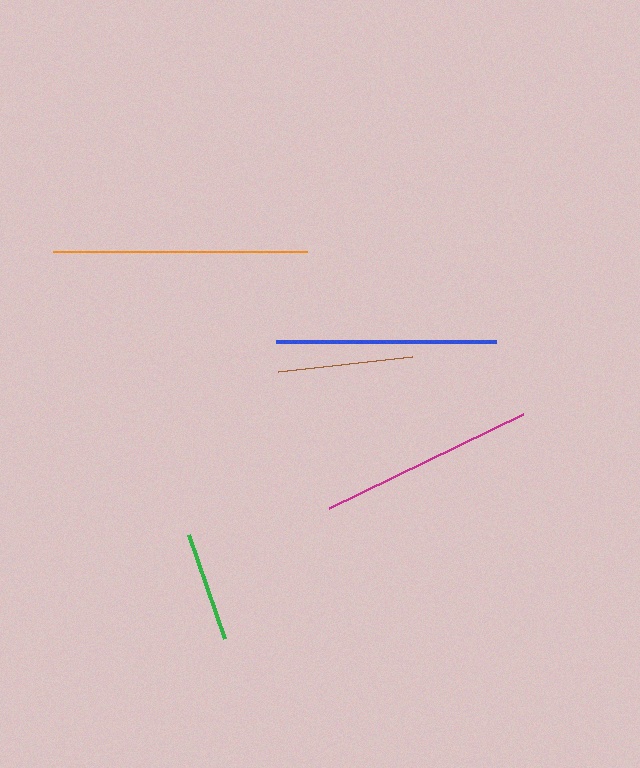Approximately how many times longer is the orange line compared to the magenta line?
The orange line is approximately 1.2 times the length of the magenta line.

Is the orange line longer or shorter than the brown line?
The orange line is longer than the brown line.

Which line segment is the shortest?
The green line is the shortest at approximately 110 pixels.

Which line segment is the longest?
The orange line is the longest at approximately 254 pixels.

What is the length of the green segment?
The green segment is approximately 110 pixels long.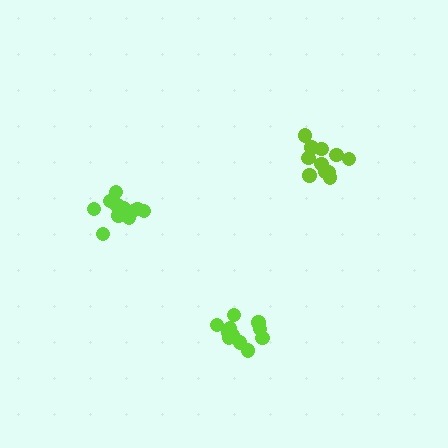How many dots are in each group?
Group 1: 11 dots, Group 2: 15 dots, Group 3: 11 dots (37 total).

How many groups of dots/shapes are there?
There are 3 groups.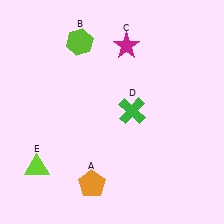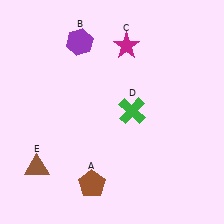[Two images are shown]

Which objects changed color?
A changed from orange to brown. B changed from lime to purple. E changed from lime to brown.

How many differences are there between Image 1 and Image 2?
There are 3 differences between the two images.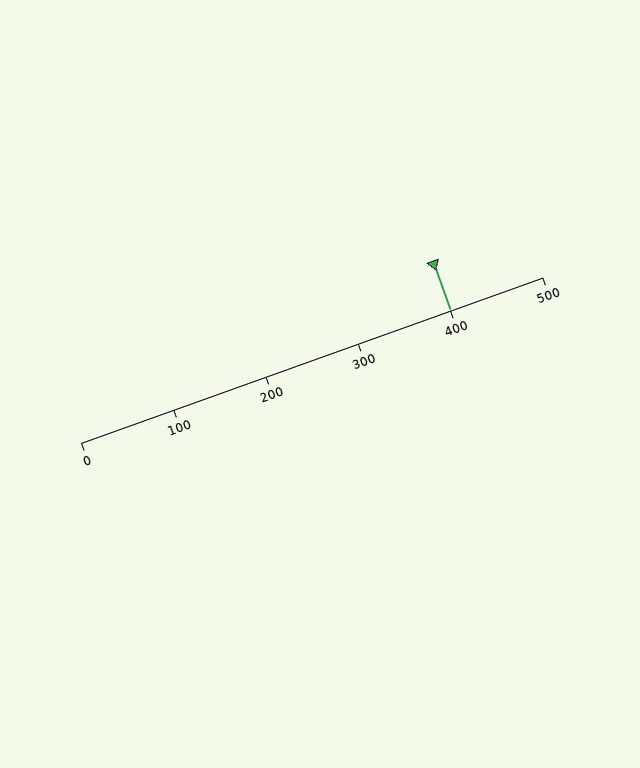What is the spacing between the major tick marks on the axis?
The major ticks are spaced 100 apart.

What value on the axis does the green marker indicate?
The marker indicates approximately 400.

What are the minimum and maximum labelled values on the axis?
The axis runs from 0 to 500.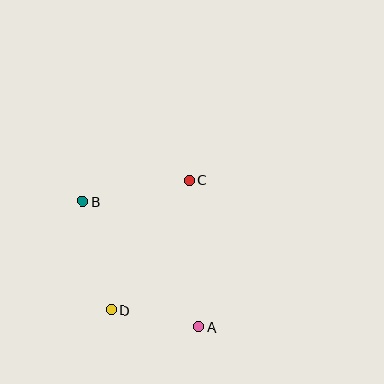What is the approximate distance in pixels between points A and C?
The distance between A and C is approximately 147 pixels.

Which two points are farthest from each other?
Points A and B are farthest from each other.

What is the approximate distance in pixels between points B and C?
The distance between B and C is approximately 110 pixels.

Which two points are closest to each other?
Points A and D are closest to each other.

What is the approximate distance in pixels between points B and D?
The distance between B and D is approximately 113 pixels.